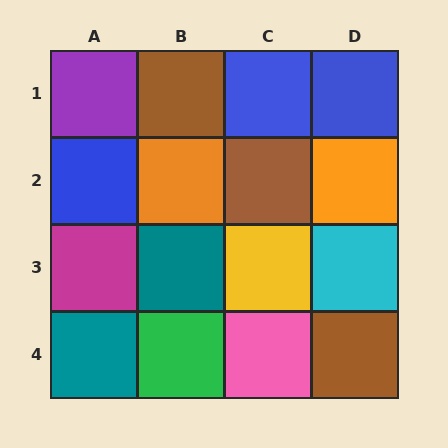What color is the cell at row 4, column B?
Green.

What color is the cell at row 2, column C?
Brown.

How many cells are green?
1 cell is green.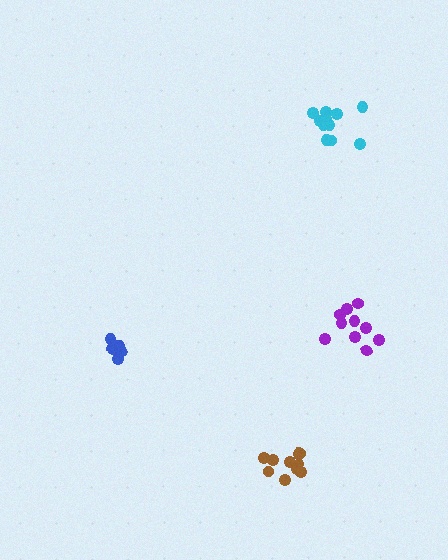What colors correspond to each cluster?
The clusters are colored: brown, purple, blue, cyan.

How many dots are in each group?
Group 1: 10 dots, Group 2: 10 dots, Group 3: 7 dots, Group 4: 11 dots (38 total).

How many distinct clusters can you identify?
There are 4 distinct clusters.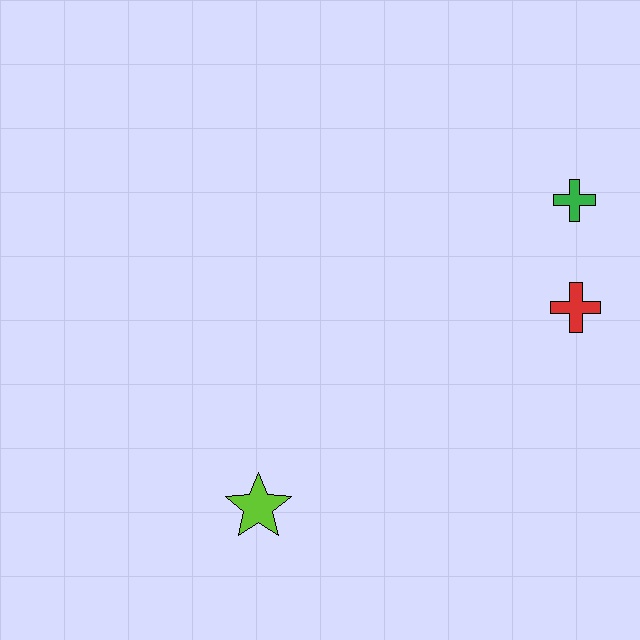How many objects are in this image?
There are 3 objects.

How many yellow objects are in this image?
There are no yellow objects.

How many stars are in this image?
There is 1 star.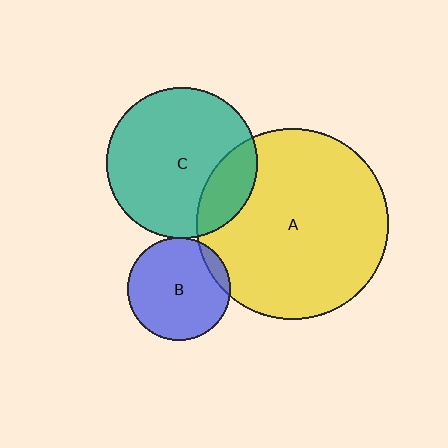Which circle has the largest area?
Circle A (yellow).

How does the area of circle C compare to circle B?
Approximately 2.2 times.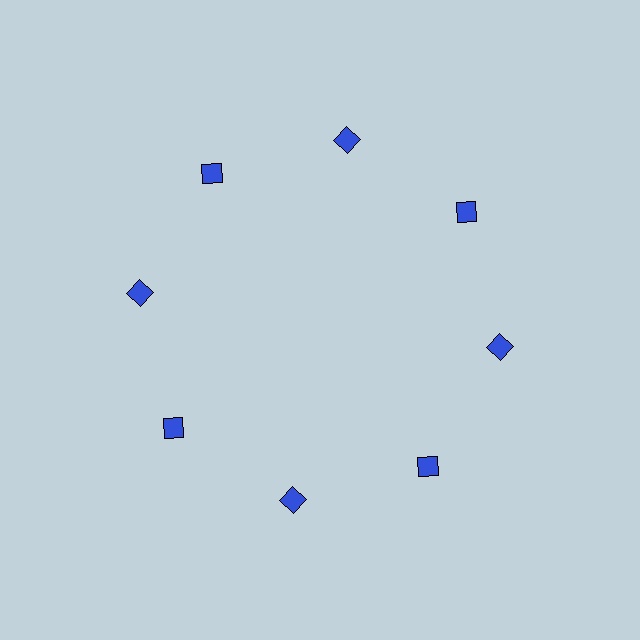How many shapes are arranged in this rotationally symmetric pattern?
There are 8 shapes, arranged in 8 groups of 1.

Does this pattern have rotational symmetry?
Yes, this pattern has 8-fold rotational symmetry. It looks the same after rotating 45 degrees around the center.